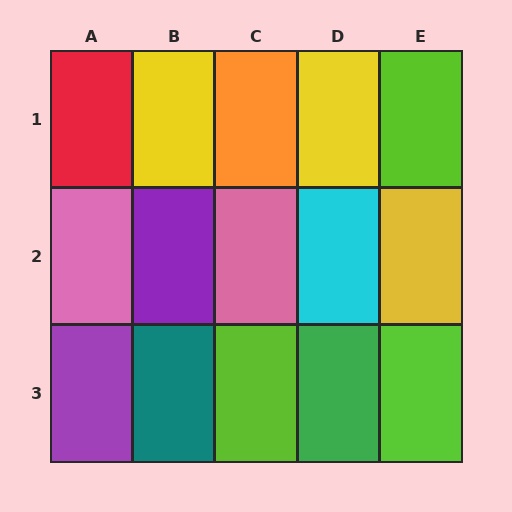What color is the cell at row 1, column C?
Orange.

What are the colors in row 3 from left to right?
Purple, teal, lime, green, lime.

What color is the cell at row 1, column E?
Lime.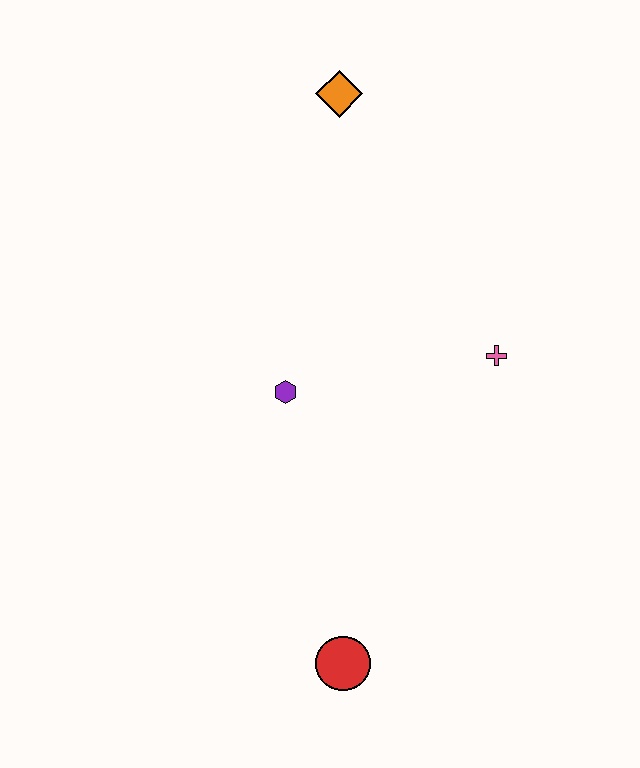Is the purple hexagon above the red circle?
Yes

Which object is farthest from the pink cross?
The red circle is farthest from the pink cross.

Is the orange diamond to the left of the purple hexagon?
No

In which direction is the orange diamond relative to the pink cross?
The orange diamond is above the pink cross.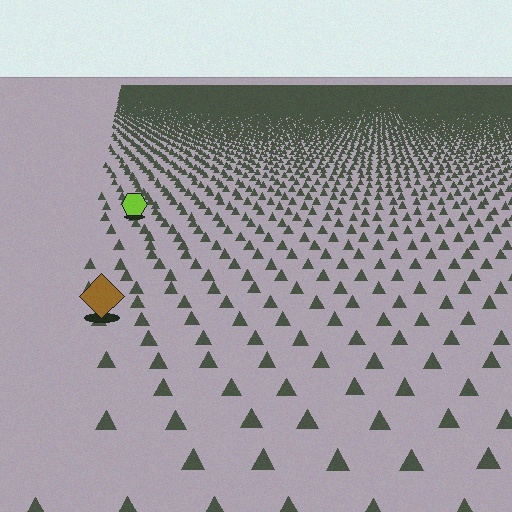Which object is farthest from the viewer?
The lime hexagon is farthest from the viewer. It appears smaller and the ground texture around it is denser.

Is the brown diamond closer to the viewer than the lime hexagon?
Yes. The brown diamond is closer — you can tell from the texture gradient: the ground texture is coarser near it.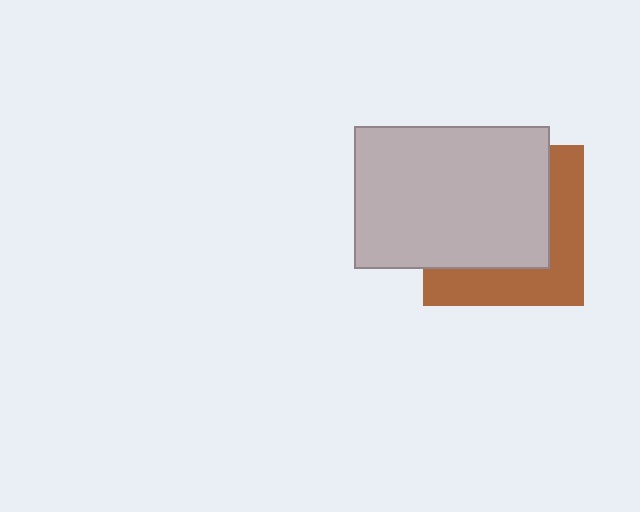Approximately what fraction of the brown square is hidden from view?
Roughly 61% of the brown square is hidden behind the light gray rectangle.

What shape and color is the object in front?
The object in front is a light gray rectangle.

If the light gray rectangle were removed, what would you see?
You would see the complete brown square.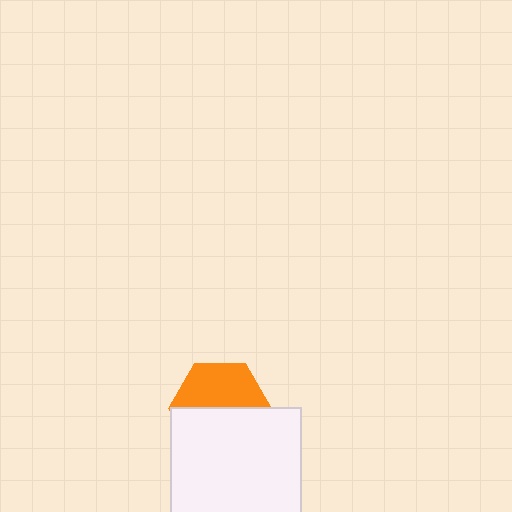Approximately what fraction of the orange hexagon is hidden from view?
Roughly 51% of the orange hexagon is hidden behind the white square.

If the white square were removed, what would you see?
You would see the complete orange hexagon.